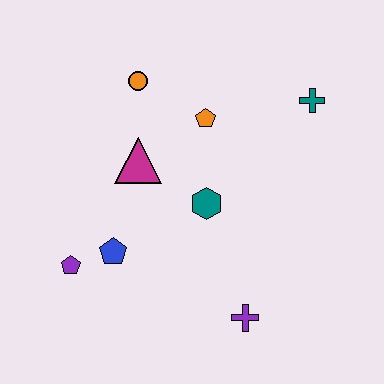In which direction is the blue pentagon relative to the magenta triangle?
The blue pentagon is below the magenta triangle.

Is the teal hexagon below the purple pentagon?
No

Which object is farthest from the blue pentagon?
The teal cross is farthest from the blue pentagon.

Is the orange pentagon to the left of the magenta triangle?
No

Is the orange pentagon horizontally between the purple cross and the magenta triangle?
Yes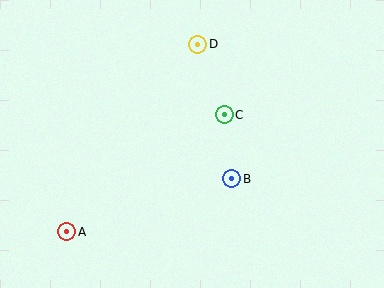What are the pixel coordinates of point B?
Point B is at (232, 179).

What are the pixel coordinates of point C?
Point C is at (224, 115).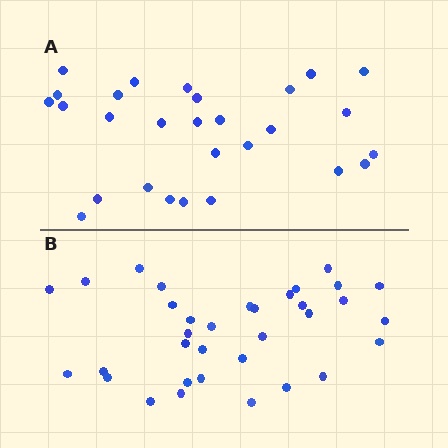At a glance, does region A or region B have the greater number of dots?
Region B (the bottom region) has more dots.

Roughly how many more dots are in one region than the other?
Region B has about 6 more dots than region A.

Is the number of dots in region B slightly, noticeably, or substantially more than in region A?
Region B has only slightly more — the two regions are fairly close. The ratio is roughly 1.2 to 1.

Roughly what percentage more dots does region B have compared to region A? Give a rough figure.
About 20% more.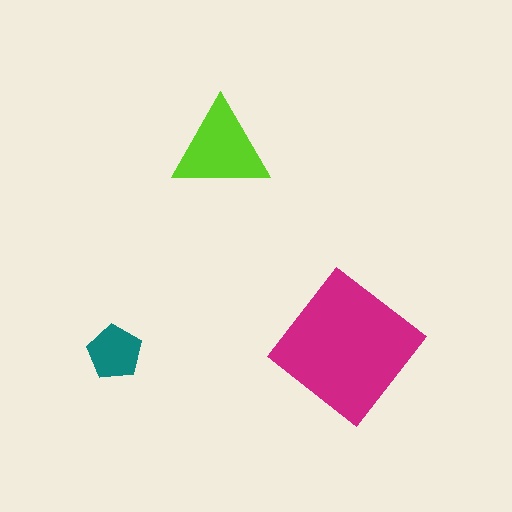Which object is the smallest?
The teal pentagon.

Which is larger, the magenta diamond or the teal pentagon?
The magenta diamond.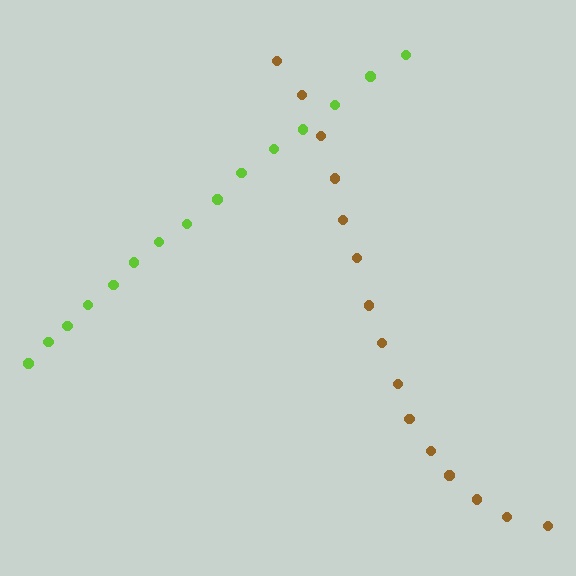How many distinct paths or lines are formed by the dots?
There are 2 distinct paths.